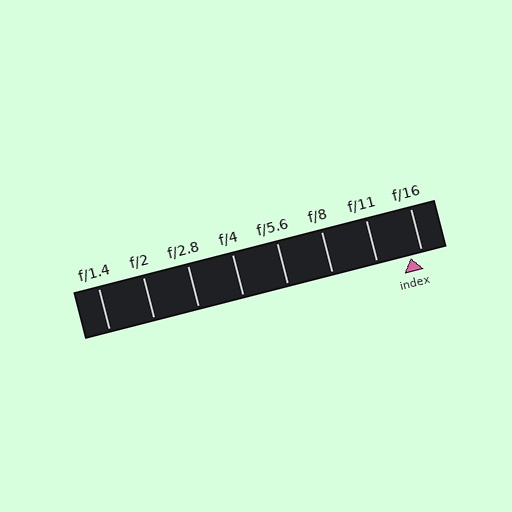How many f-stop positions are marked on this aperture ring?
There are 8 f-stop positions marked.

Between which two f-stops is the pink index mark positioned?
The index mark is between f/11 and f/16.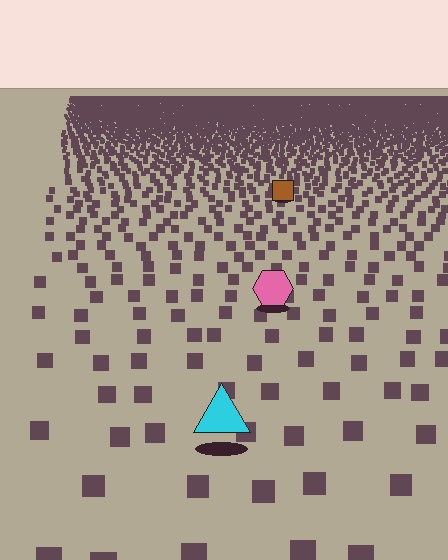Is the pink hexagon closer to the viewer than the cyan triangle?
No. The cyan triangle is closer — you can tell from the texture gradient: the ground texture is coarser near it.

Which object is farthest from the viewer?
The brown square is farthest from the viewer. It appears smaller and the ground texture around it is denser.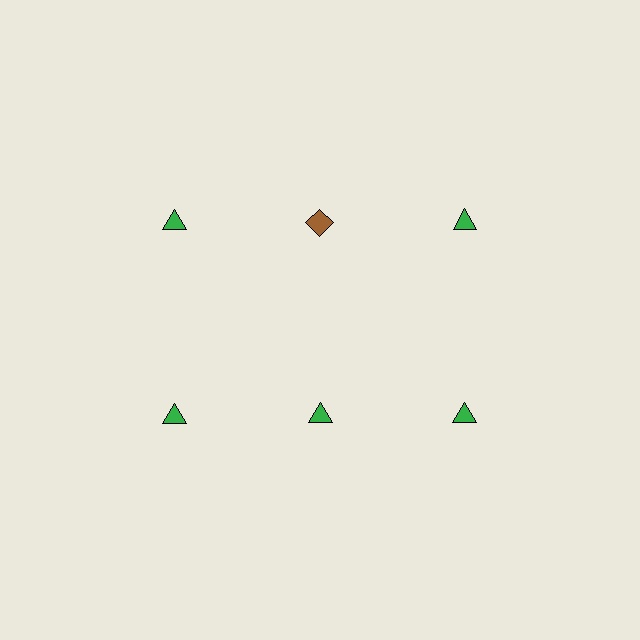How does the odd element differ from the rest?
It differs in both color (brown instead of green) and shape (diamond instead of triangle).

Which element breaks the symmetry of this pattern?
The brown diamond in the top row, second from left column breaks the symmetry. All other shapes are green triangles.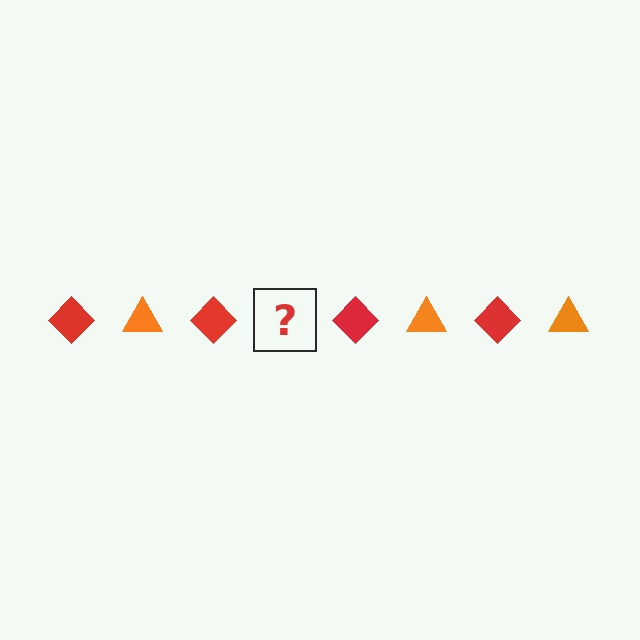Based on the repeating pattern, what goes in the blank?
The blank should be an orange triangle.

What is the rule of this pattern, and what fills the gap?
The rule is that the pattern alternates between red diamond and orange triangle. The gap should be filled with an orange triangle.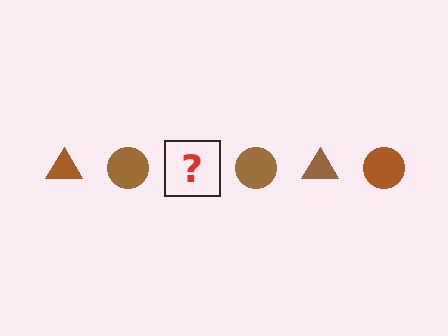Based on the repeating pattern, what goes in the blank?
The blank should be a brown triangle.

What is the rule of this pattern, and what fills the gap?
The rule is that the pattern cycles through triangle, circle shapes in brown. The gap should be filled with a brown triangle.